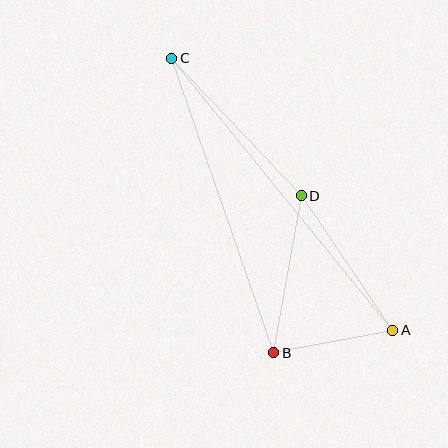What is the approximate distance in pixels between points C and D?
The distance between C and D is approximately 189 pixels.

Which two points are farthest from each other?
Points A and C are farthest from each other.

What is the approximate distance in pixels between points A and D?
The distance between A and D is approximately 163 pixels.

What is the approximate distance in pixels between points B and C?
The distance between B and C is approximately 312 pixels.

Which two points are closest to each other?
Points A and B are closest to each other.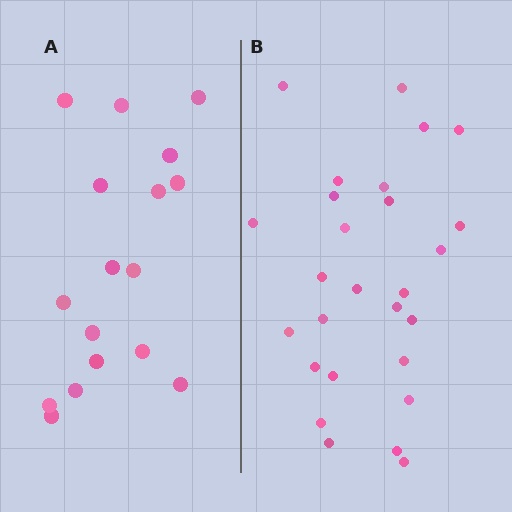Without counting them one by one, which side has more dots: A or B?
Region B (the right region) has more dots.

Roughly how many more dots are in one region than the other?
Region B has roughly 10 or so more dots than region A.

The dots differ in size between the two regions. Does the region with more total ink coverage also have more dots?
No. Region A has more total ink coverage because its dots are larger, but region B actually contains more individual dots. Total area can be misleading — the number of items is what matters here.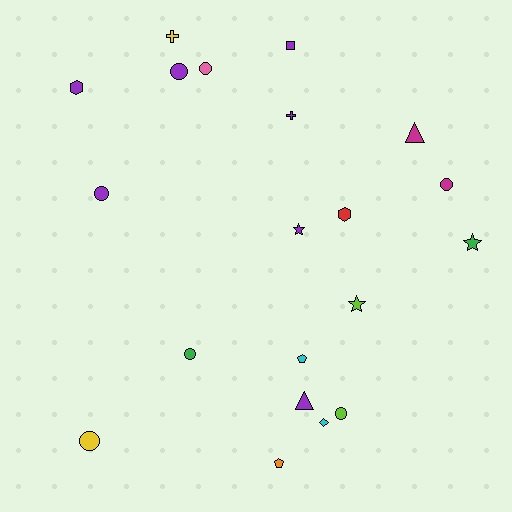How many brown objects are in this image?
There are no brown objects.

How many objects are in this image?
There are 20 objects.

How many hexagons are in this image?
There are 2 hexagons.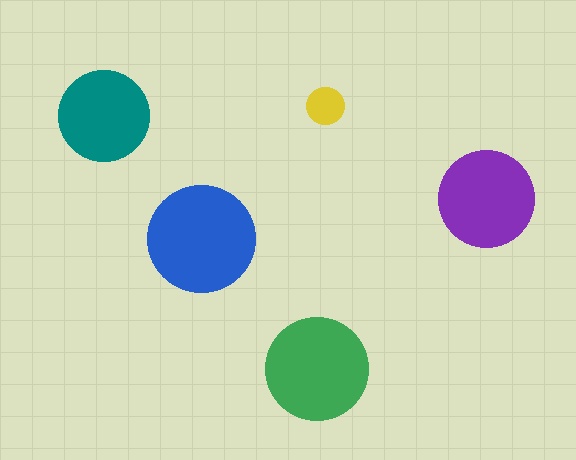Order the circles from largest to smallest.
the blue one, the green one, the purple one, the teal one, the yellow one.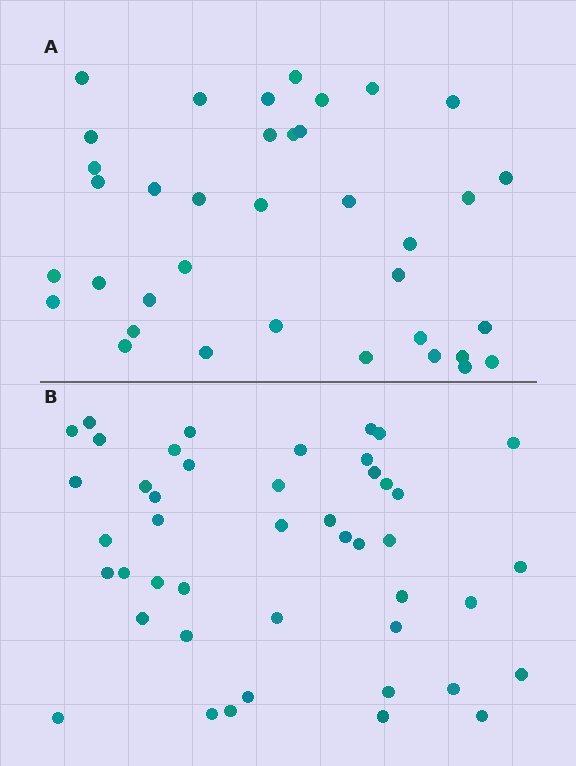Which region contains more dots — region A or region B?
Region B (the bottom region) has more dots.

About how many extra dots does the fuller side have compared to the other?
Region B has roughly 8 or so more dots than region A.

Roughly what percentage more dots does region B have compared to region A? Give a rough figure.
About 20% more.